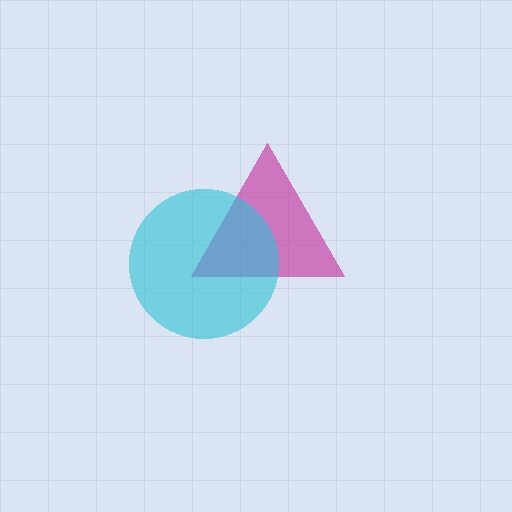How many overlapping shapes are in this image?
There are 2 overlapping shapes in the image.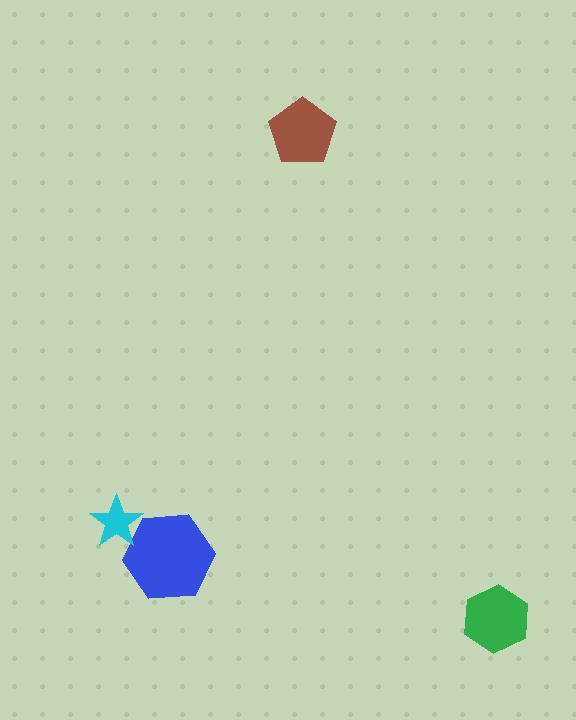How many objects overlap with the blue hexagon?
1 object overlaps with the blue hexagon.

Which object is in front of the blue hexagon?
The cyan star is in front of the blue hexagon.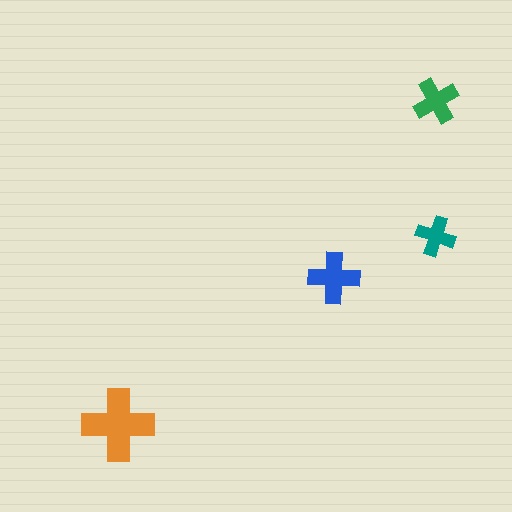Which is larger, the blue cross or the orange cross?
The orange one.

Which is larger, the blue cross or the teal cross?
The blue one.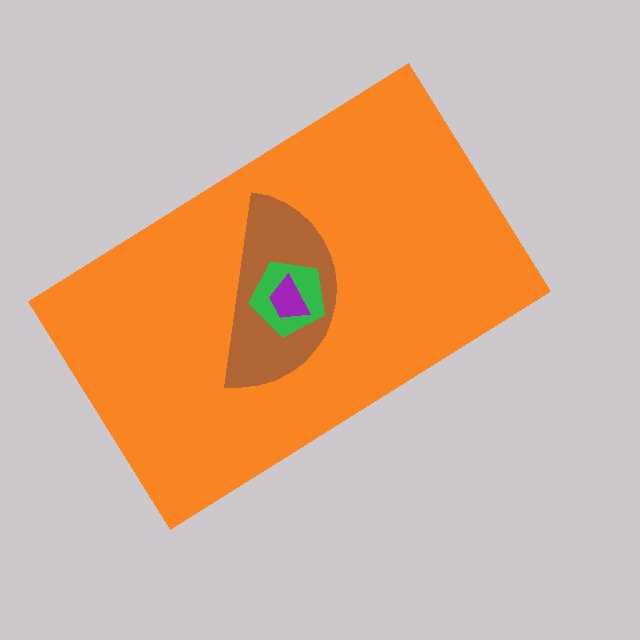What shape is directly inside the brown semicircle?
The green pentagon.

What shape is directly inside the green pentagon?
The purple trapezoid.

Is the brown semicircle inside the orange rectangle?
Yes.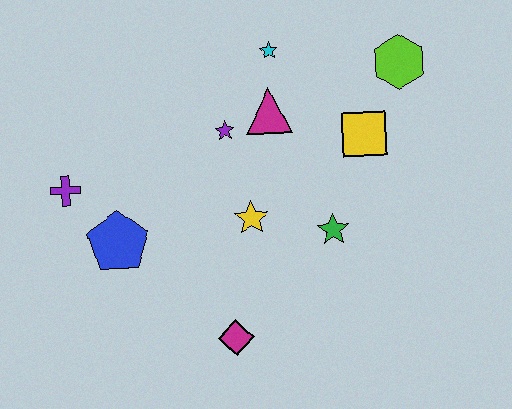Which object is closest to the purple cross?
The blue pentagon is closest to the purple cross.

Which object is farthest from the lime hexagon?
The purple cross is farthest from the lime hexagon.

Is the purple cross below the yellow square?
Yes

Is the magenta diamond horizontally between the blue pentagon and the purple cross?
No